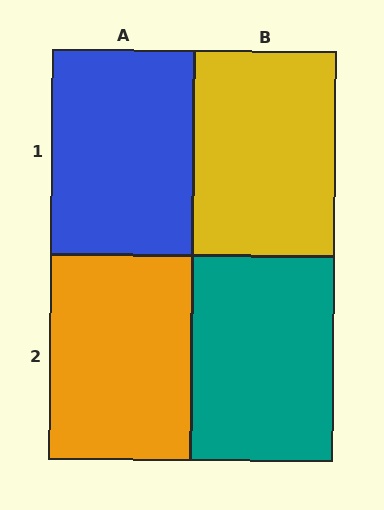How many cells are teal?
1 cell is teal.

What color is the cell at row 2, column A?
Orange.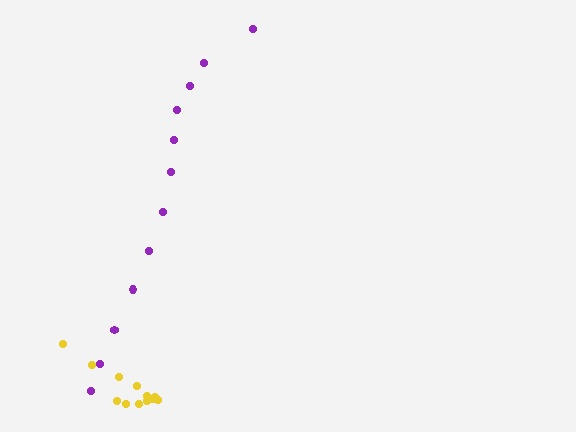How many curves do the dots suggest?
There are 2 distinct paths.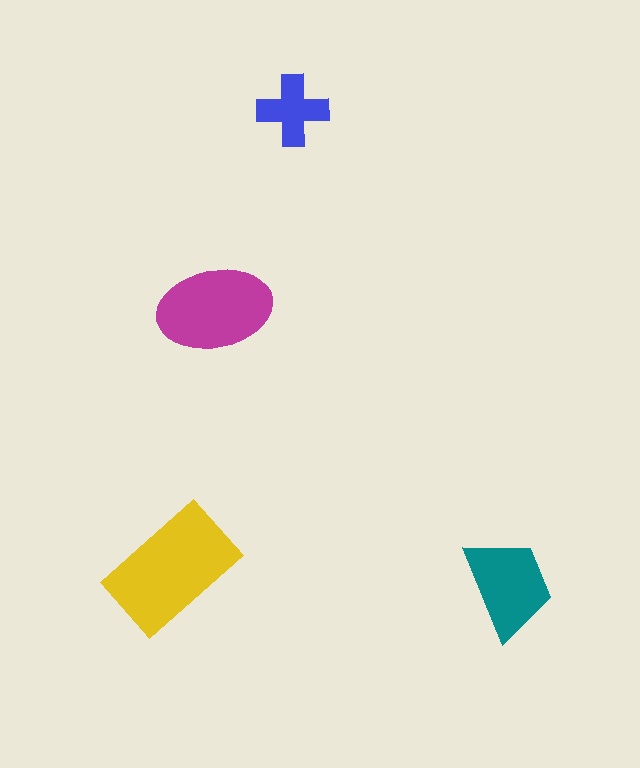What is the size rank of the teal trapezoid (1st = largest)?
3rd.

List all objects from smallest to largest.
The blue cross, the teal trapezoid, the magenta ellipse, the yellow rectangle.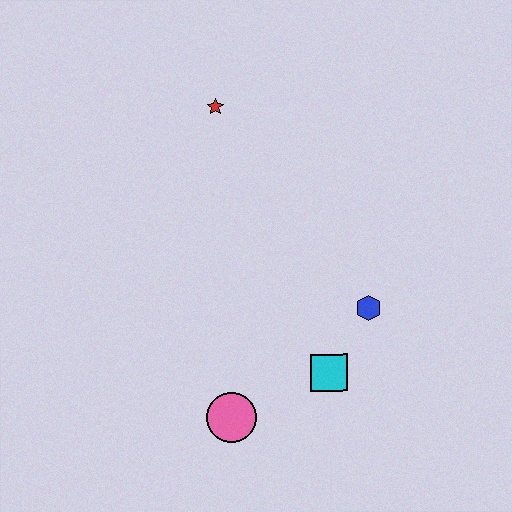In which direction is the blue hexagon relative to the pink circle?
The blue hexagon is to the right of the pink circle.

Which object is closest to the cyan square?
The blue hexagon is closest to the cyan square.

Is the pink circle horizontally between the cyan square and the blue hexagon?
No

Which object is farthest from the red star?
The pink circle is farthest from the red star.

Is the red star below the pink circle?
No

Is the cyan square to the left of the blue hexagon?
Yes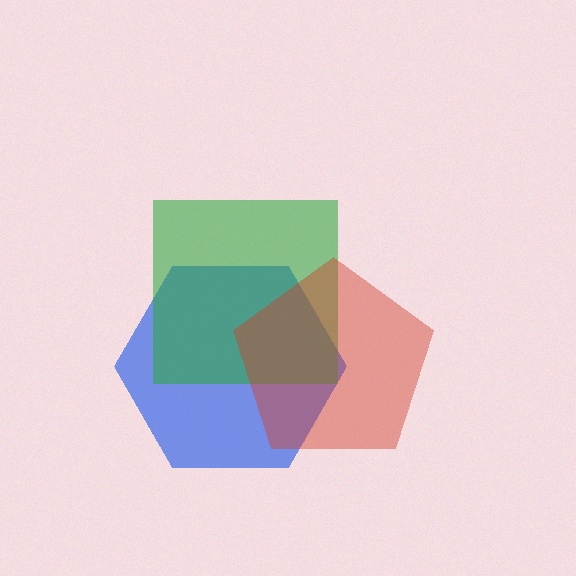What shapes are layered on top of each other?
The layered shapes are: a blue hexagon, a green square, a red pentagon.